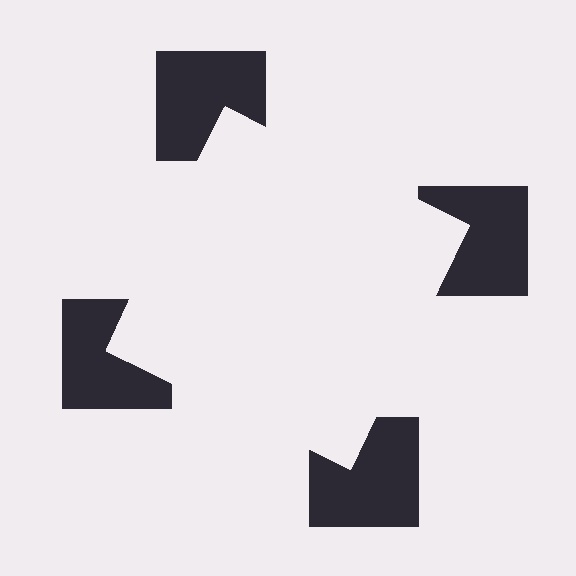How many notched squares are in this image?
There are 4 — one at each vertex of the illusory square.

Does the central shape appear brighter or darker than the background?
It typically appears slightly brighter than the background, even though no actual brightness change is drawn.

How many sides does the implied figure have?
4 sides.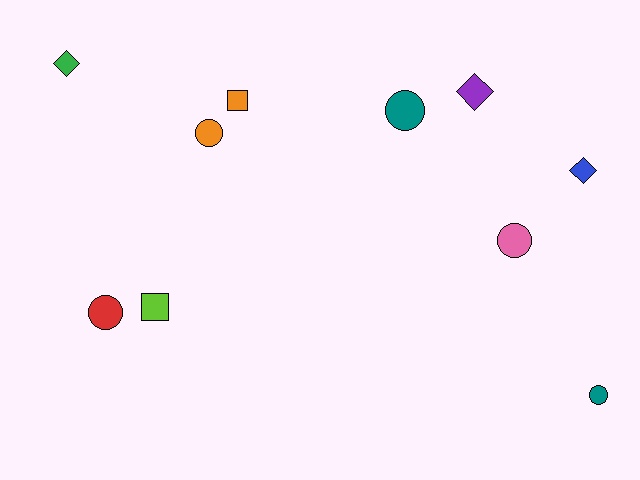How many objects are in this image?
There are 10 objects.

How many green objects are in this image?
There is 1 green object.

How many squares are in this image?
There are 2 squares.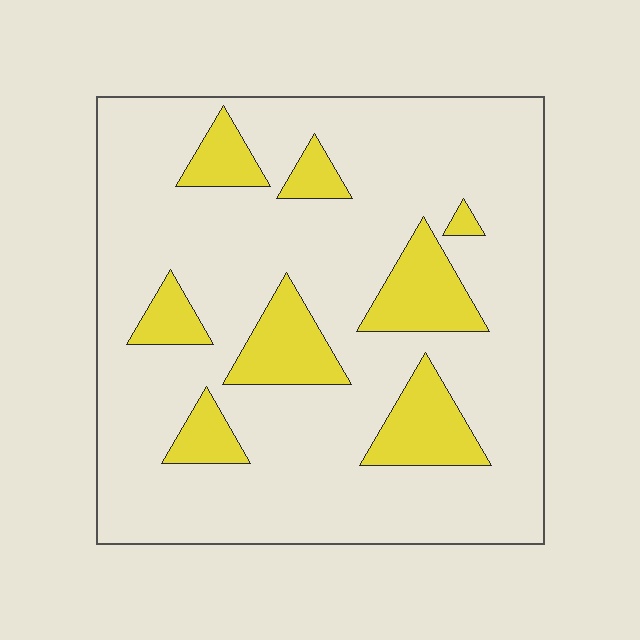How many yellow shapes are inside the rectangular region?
8.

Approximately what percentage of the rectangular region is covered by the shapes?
Approximately 20%.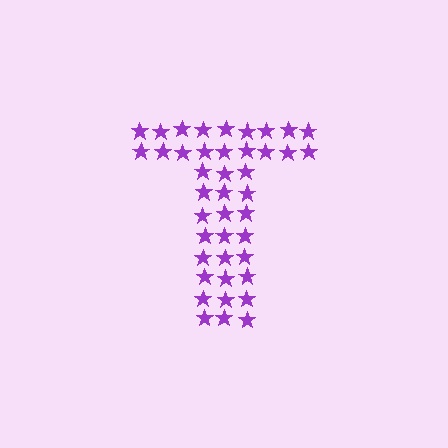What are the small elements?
The small elements are stars.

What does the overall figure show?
The overall figure shows the letter T.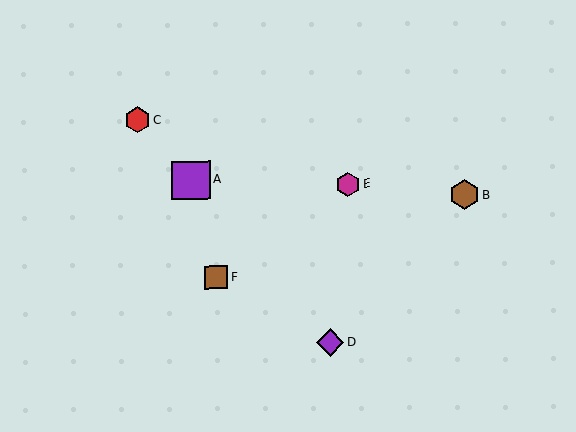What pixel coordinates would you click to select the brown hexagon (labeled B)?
Click at (464, 194) to select the brown hexagon B.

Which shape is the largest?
The purple square (labeled A) is the largest.